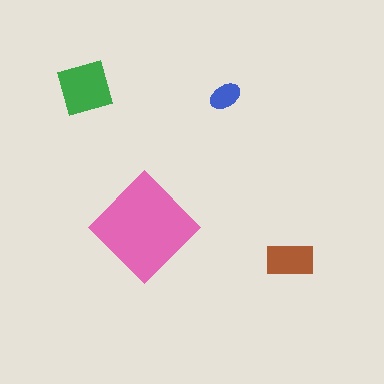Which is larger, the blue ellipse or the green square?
The green square.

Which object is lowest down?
The brown rectangle is bottommost.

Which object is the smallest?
The blue ellipse.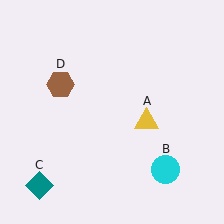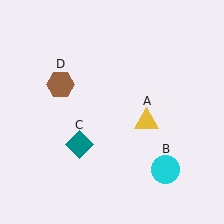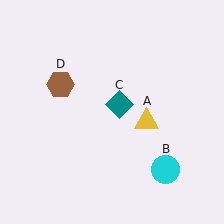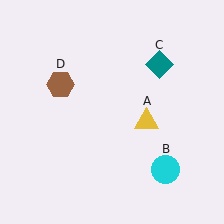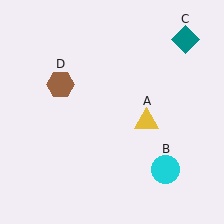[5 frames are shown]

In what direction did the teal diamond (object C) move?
The teal diamond (object C) moved up and to the right.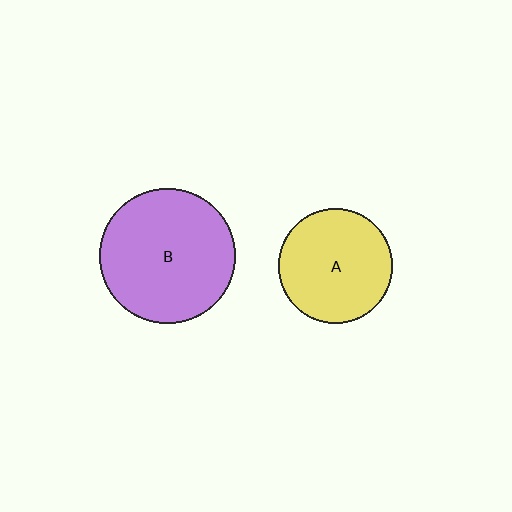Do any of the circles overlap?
No, none of the circles overlap.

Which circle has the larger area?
Circle B (purple).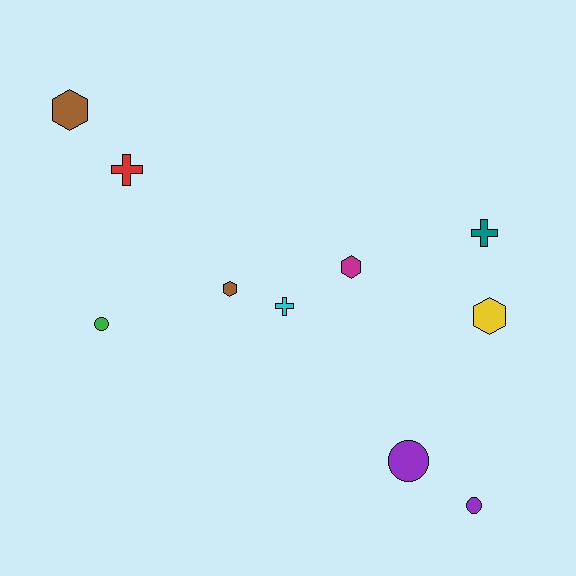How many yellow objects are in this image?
There is 1 yellow object.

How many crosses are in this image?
There are 3 crosses.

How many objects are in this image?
There are 10 objects.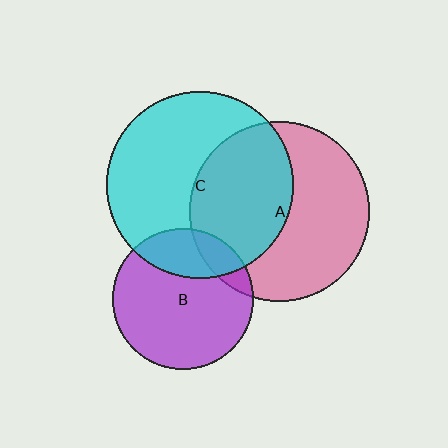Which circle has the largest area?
Circle C (cyan).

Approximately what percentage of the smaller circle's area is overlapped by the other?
Approximately 45%.